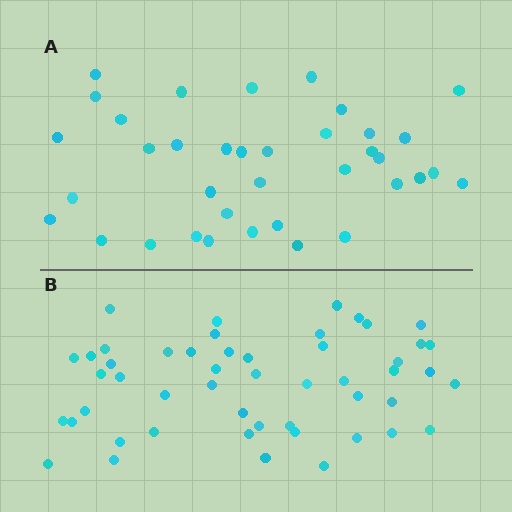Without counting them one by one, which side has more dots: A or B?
Region B (the bottom region) has more dots.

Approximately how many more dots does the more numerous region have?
Region B has approximately 15 more dots than region A.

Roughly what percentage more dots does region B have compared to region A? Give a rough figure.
About 35% more.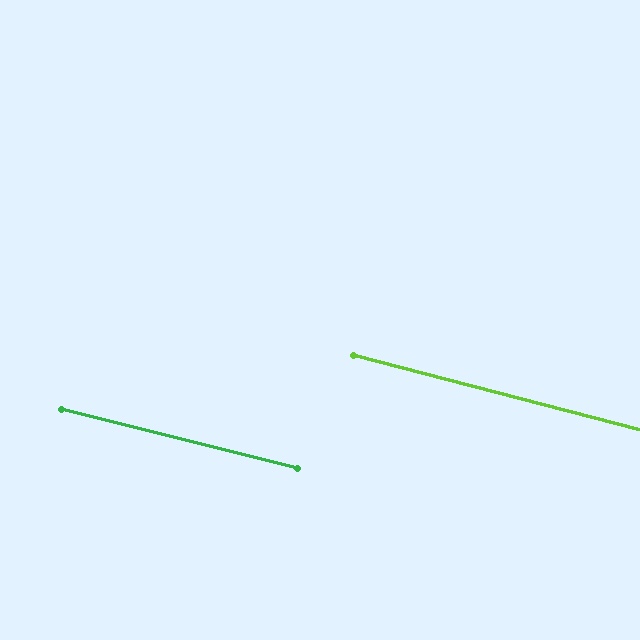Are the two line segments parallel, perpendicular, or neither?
Parallel — their directions differ by only 0.5°.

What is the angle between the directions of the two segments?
Approximately 0 degrees.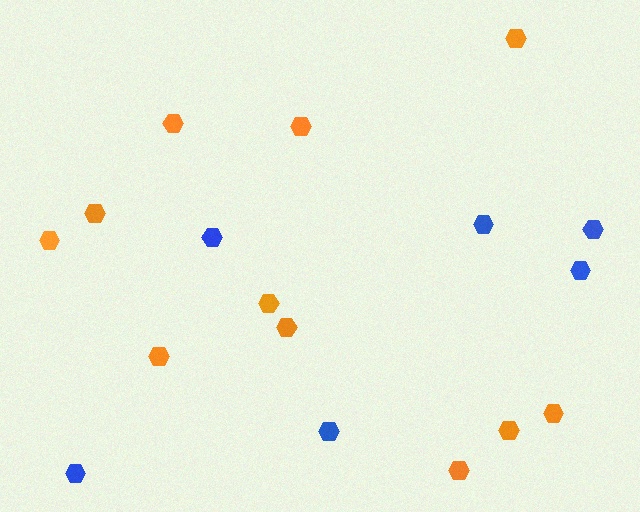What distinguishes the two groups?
There are 2 groups: one group of orange hexagons (11) and one group of blue hexagons (6).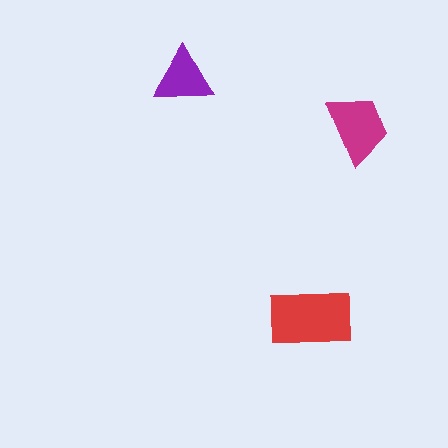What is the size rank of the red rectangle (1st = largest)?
1st.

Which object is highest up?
The purple triangle is topmost.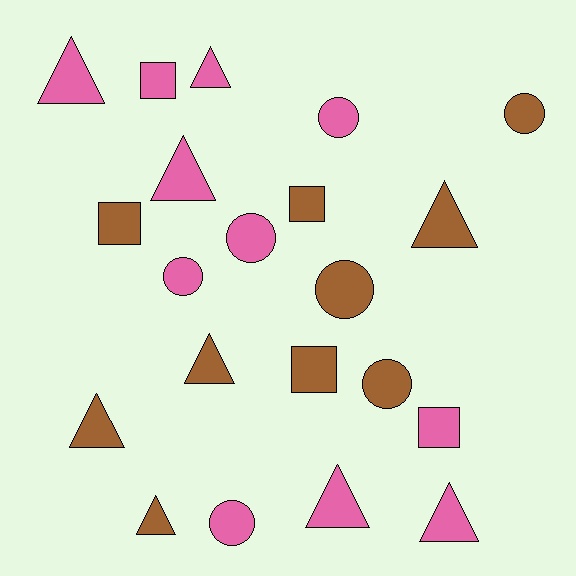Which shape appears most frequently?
Triangle, with 9 objects.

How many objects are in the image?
There are 21 objects.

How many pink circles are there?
There are 4 pink circles.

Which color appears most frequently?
Pink, with 11 objects.